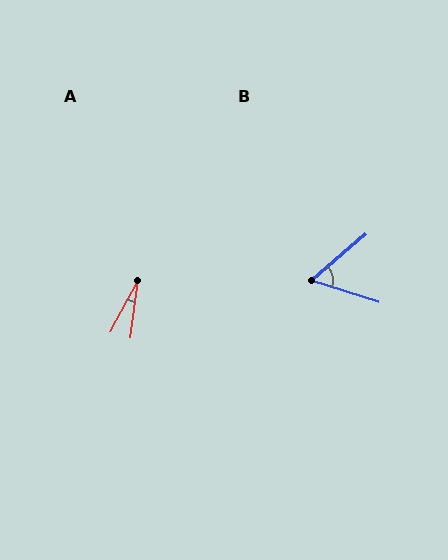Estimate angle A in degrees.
Approximately 21 degrees.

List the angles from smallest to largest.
A (21°), B (58°).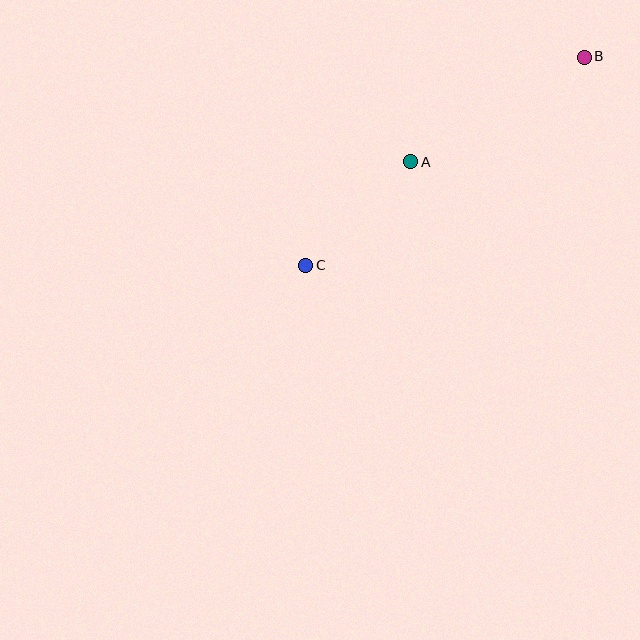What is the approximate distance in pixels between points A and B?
The distance between A and B is approximately 203 pixels.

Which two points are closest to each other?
Points A and C are closest to each other.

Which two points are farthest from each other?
Points B and C are farthest from each other.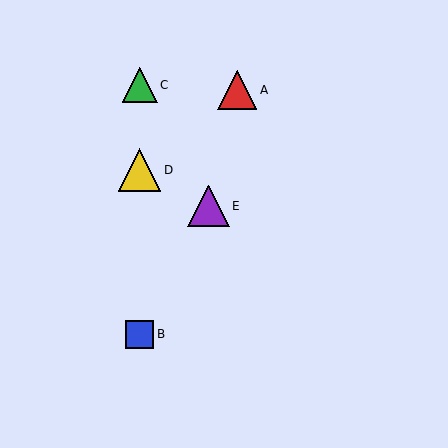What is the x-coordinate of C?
Object C is at x≈140.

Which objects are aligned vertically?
Objects B, C, D are aligned vertically.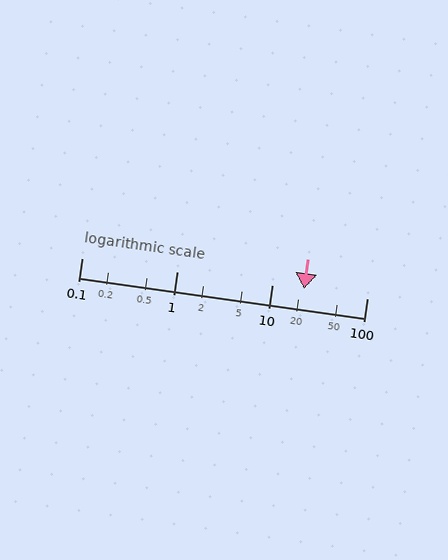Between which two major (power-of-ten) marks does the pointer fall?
The pointer is between 10 and 100.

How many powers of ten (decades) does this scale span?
The scale spans 3 decades, from 0.1 to 100.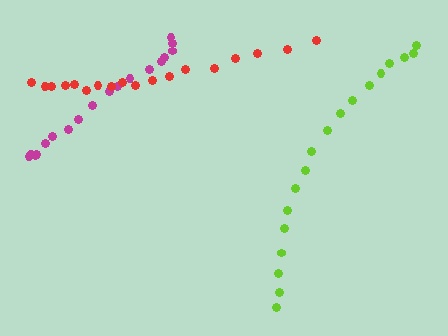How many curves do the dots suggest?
There are 3 distinct paths.